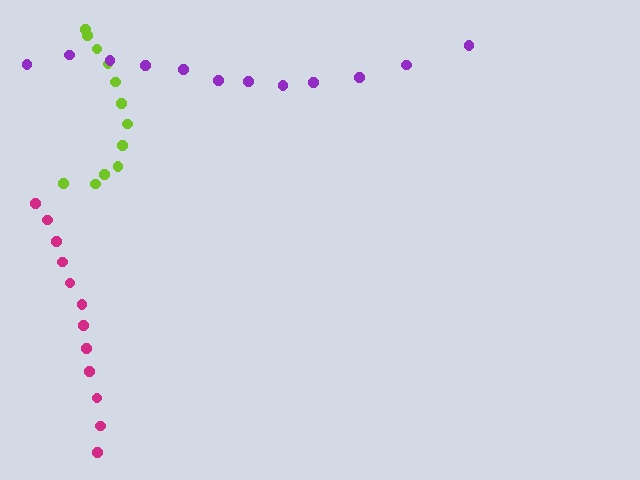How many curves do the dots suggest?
There are 3 distinct paths.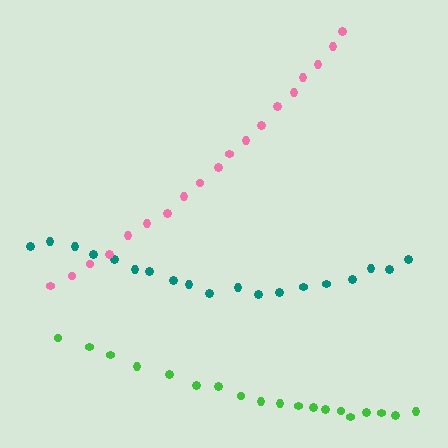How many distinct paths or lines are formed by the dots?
There are 3 distinct paths.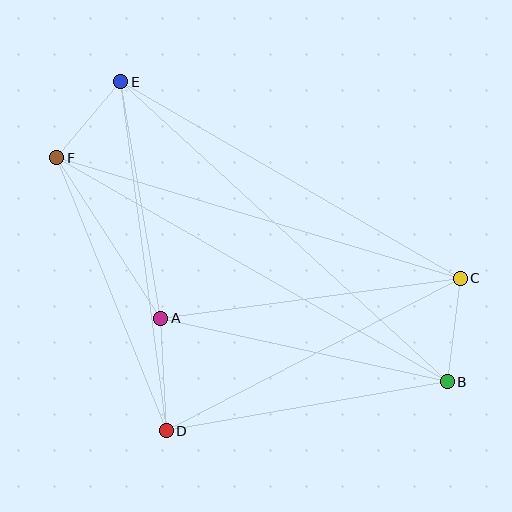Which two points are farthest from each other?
Points B and F are farthest from each other.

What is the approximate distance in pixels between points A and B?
The distance between A and B is approximately 294 pixels.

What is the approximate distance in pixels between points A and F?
The distance between A and F is approximately 191 pixels.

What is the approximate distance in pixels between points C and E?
The distance between C and E is approximately 392 pixels.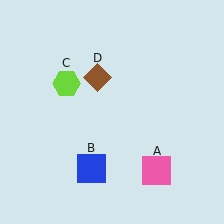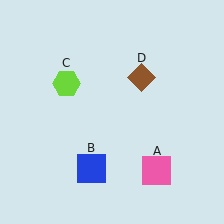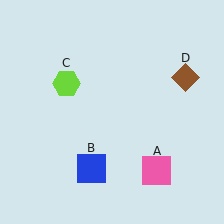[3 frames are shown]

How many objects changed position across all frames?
1 object changed position: brown diamond (object D).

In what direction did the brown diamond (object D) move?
The brown diamond (object D) moved right.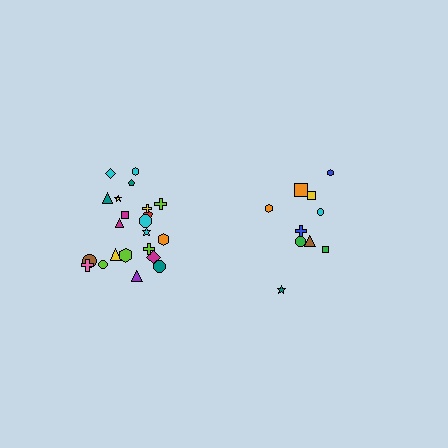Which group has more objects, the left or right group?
The left group.